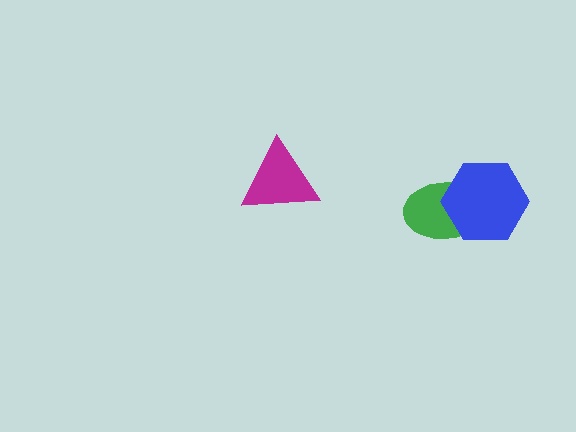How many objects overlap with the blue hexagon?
1 object overlaps with the blue hexagon.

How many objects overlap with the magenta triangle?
0 objects overlap with the magenta triangle.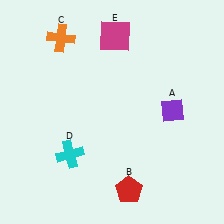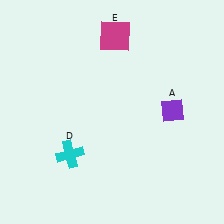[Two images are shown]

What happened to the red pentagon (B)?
The red pentagon (B) was removed in Image 2. It was in the bottom-right area of Image 1.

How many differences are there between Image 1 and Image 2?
There are 2 differences between the two images.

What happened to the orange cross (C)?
The orange cross (C) was removed in Image 2. It was in the top-left area of Image 1.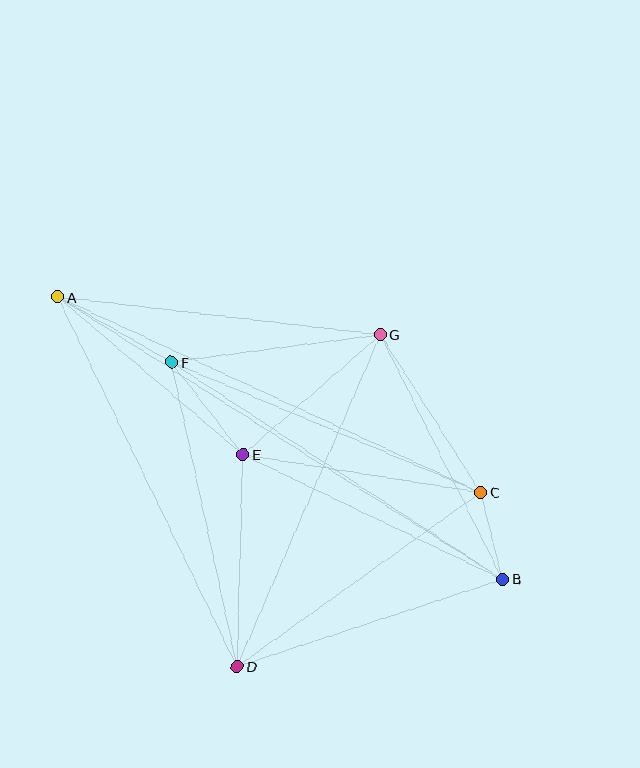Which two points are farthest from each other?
Points A and B are farthest from each other.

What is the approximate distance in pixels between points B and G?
The distance between B and G is approximately 274 pixels.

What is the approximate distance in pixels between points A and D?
The distance between A and D is approximately 410 pixels.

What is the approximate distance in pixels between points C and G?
The distance between C and G is approximately 188 pixels.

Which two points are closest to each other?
Points B and C are closest to each other.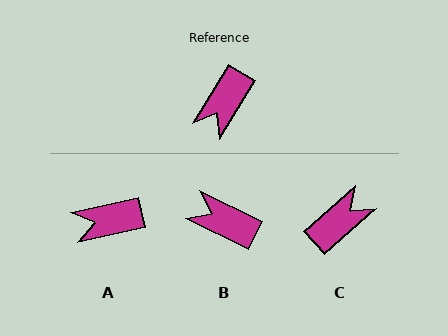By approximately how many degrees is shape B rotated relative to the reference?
Approximately 85 degrees clockwise.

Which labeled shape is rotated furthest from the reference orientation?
C, about 163 degrees away.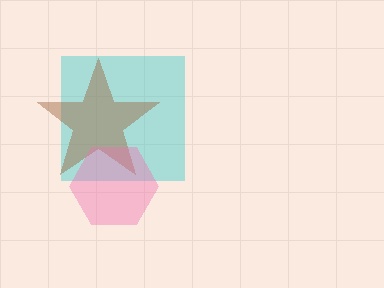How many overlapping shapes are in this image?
There are 3 overlapping shapes in the image.